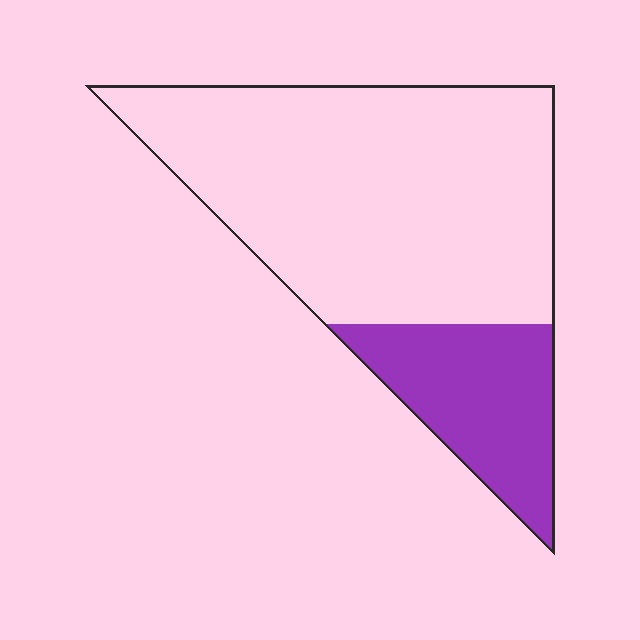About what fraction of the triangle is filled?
About one quarter (1/4).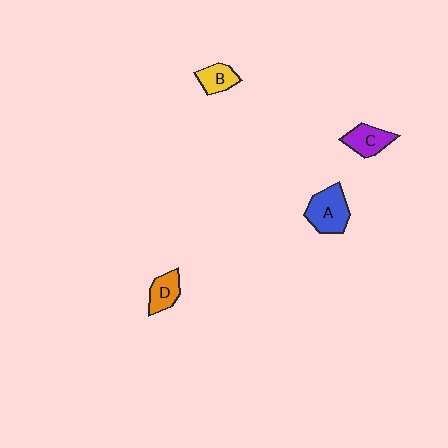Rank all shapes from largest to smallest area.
From largest to smallest: A (blue), C (purple), D (orange), B (yellow).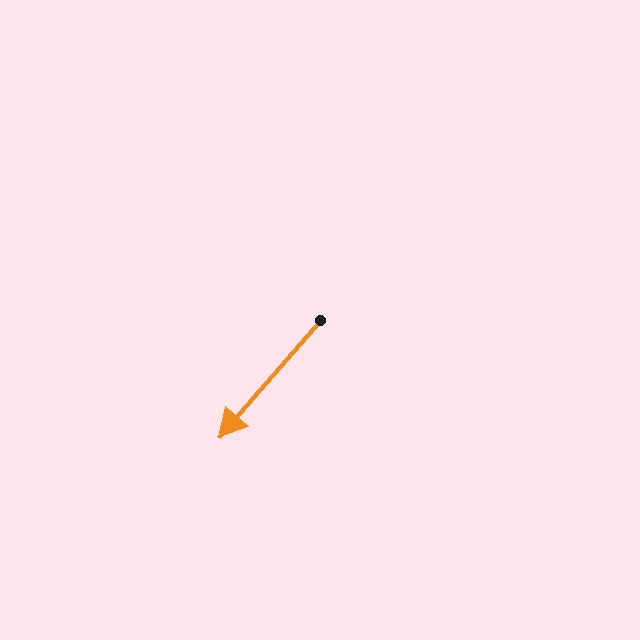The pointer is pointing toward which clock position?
Roughly 7 o'clock.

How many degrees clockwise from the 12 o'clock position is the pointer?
Approximately 221 degrees.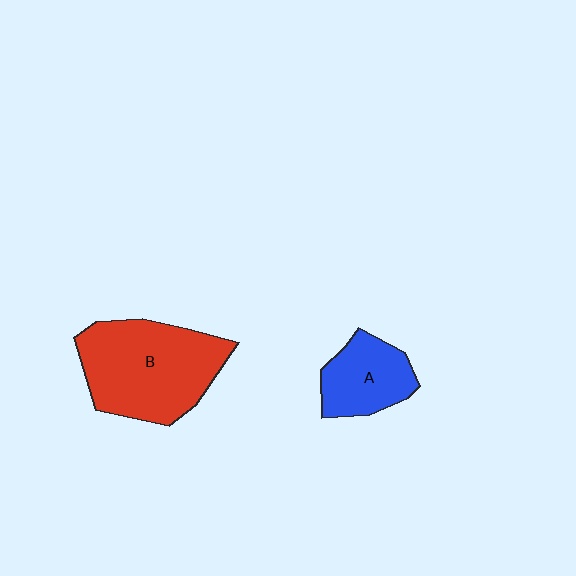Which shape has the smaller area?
Shape A (blue).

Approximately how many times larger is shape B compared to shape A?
Approximately 2.0 times.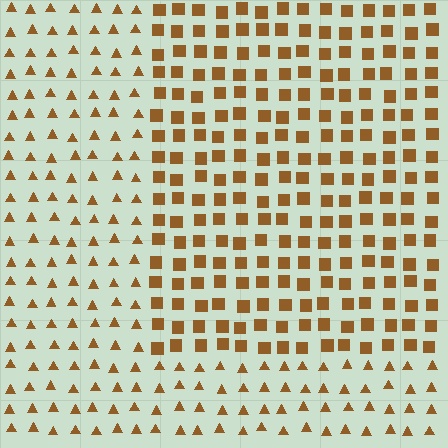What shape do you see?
I see a rectangle.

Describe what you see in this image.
The image is filled with small brown elements arranged in a uniform grid. A rectangle-shaped region contains squares, while the surrounding area contains triangles. The boundary is defined purely by the change in element shape.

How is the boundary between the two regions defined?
The boundary is defined by a change in element shape: squares inside vs. triangles outside. All elements share the same color and spacing.